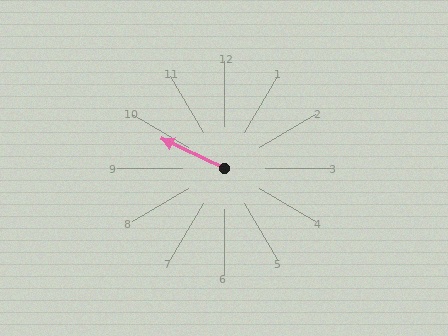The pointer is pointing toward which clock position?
Roughly 10 o'clock.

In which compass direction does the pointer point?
Northwest.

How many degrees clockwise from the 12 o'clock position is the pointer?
Approximately 296 degrees.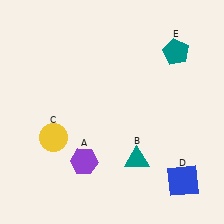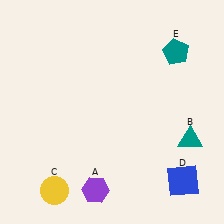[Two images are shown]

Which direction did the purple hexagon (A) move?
The purple hexagon (A) moved down.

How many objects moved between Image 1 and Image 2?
3 objects moved between the two images.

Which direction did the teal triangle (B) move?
The teal triangle (B) moved right.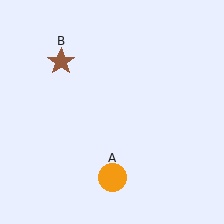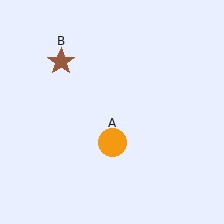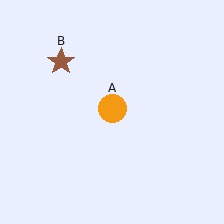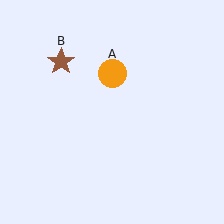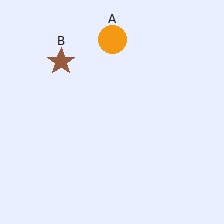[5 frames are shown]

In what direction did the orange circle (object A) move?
The orange circle (object A) moved up.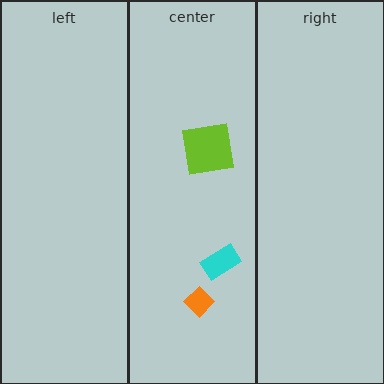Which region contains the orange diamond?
The center region.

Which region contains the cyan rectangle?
The center region.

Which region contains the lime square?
The center region.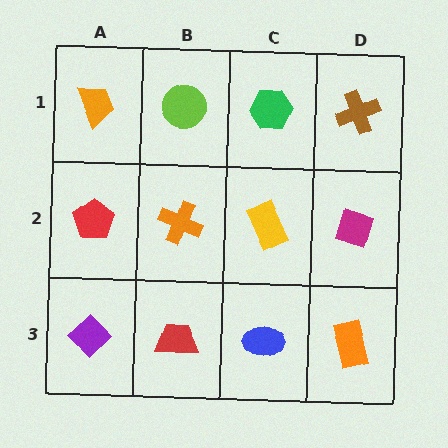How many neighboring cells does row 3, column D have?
2.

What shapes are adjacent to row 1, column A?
A red pentagon (row 2, column A), a lime circle (row 1, column B).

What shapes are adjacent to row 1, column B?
An orange cross (row 2, column B), an orange trapezoid (row 1, column A), a green hexagon (row 1, column C).